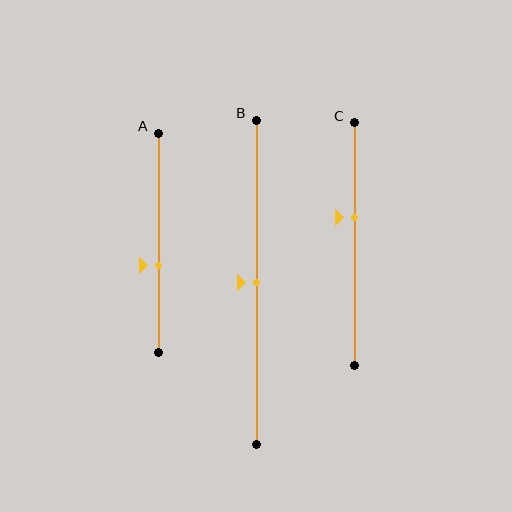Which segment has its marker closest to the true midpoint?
Segment B has its marker closest to the true midpoint.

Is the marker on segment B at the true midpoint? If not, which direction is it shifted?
Yes, the marker on segment B is at the true midpoint.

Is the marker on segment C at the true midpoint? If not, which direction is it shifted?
No, the marker on segment C is shifted upward by about 11% of the segment length.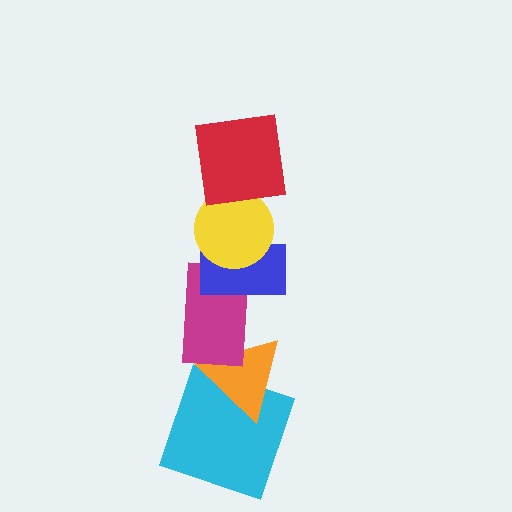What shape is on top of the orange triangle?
The magenta rectangle is on top of the orange triangle.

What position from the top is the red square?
The red square is 1st from the top.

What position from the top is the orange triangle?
The orange triangle is 5th from the top.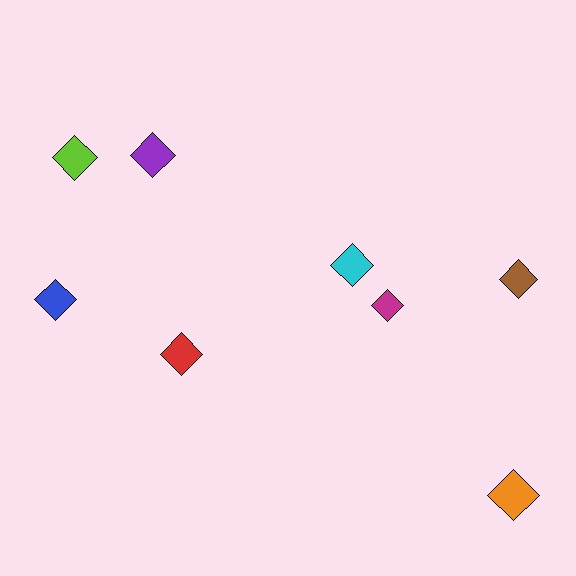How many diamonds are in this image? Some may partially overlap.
There are 8 diamonds.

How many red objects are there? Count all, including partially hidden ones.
There is 1 red object.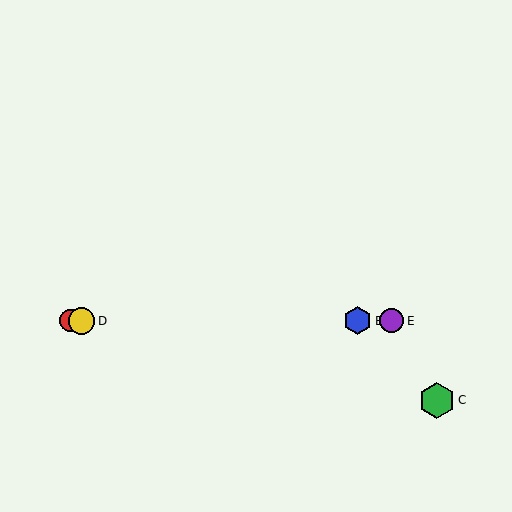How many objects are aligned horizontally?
4 objects (A, B, D, E) are aligned horizontally.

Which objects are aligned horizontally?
Objects A, B, D, E are aligned horizontally.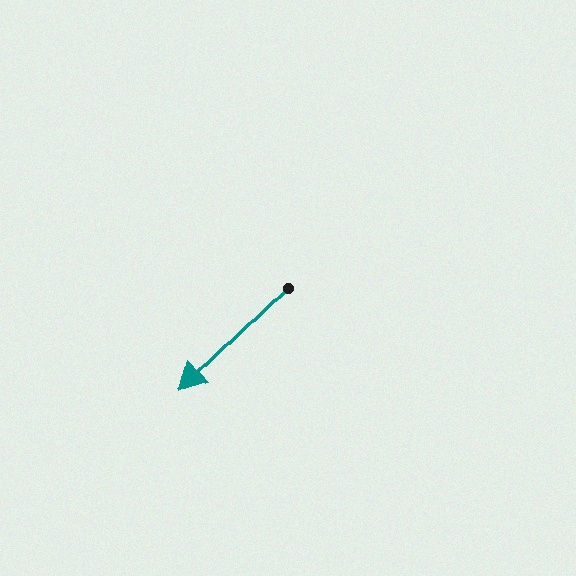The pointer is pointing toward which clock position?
Roughly 7 o'clock.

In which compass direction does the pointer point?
Southwest.